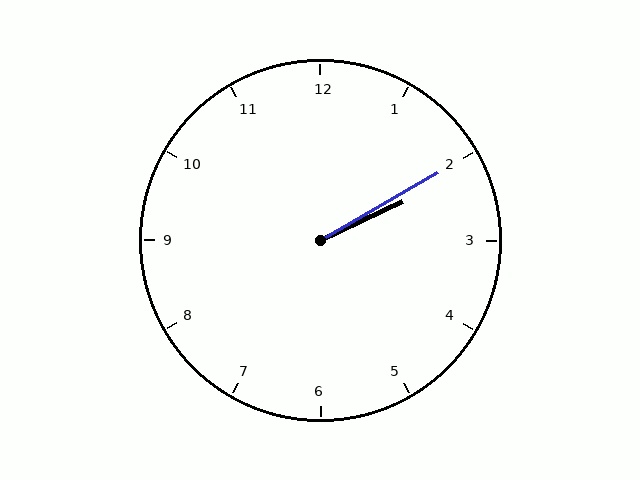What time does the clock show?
2:10.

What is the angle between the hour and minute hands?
Approximately 5 degrees.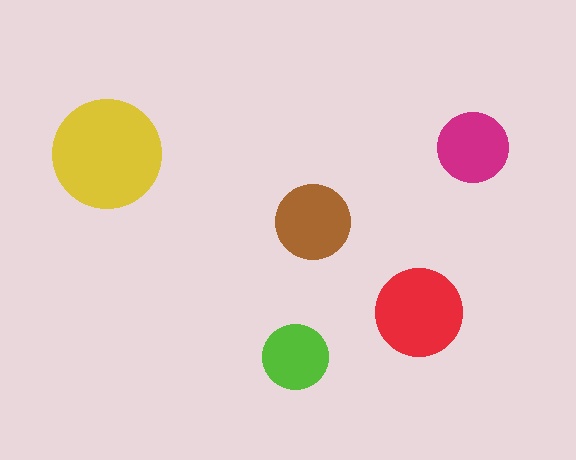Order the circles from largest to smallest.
the yellow one, the red one, the brown one, the magenta one, the lime one.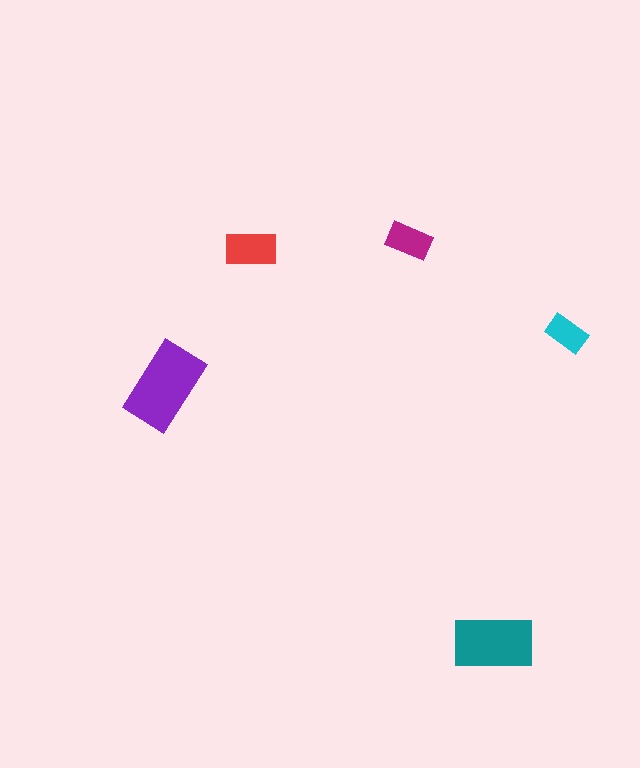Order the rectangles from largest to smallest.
the purple one, the teal one, the red one, the magenta one, the cyan one.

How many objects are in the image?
There are 5 objects in the image.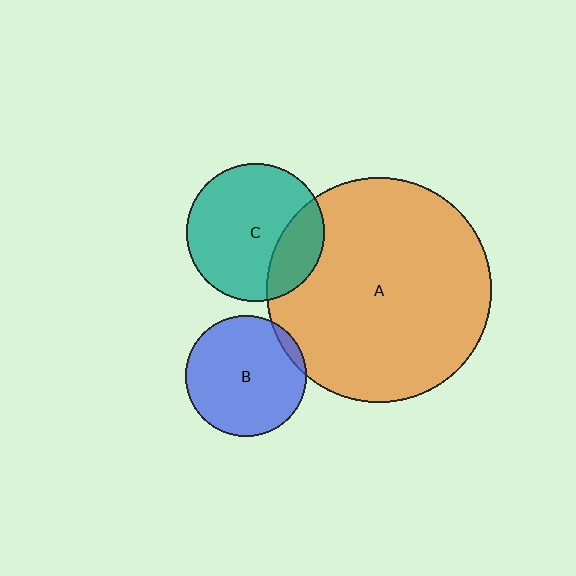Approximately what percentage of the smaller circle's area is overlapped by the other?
Approximately 25%.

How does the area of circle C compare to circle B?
Approximately 1.3 times.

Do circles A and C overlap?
Yes.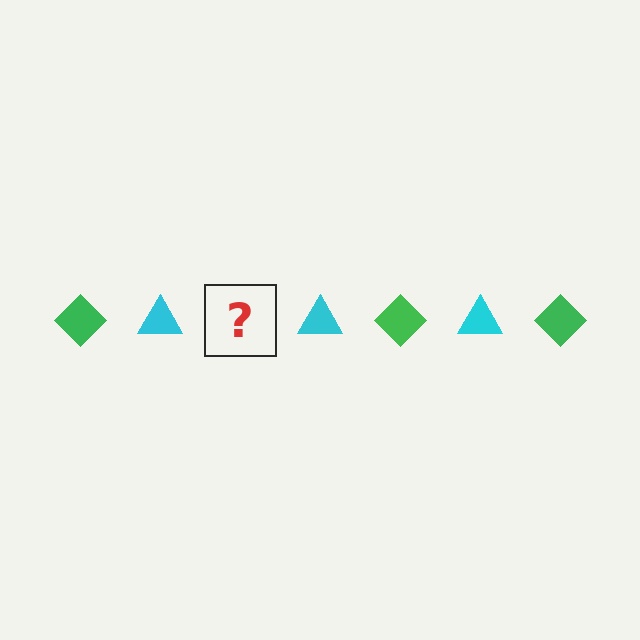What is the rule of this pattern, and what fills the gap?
The rule is that the pattern alternates between green diamond and cyan triangle. The gap should be filled with a green diamond.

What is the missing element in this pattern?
The missing element is a green diamond.